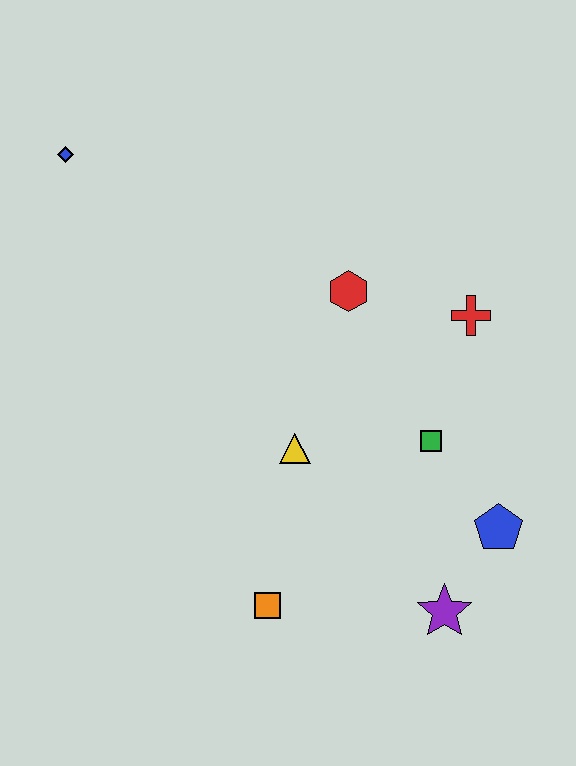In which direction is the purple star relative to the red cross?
The purple star is below the red cross.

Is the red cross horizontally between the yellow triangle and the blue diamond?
No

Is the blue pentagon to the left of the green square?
No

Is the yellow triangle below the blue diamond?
Yes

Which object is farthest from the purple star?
The blue diamond is farthest from the purple star.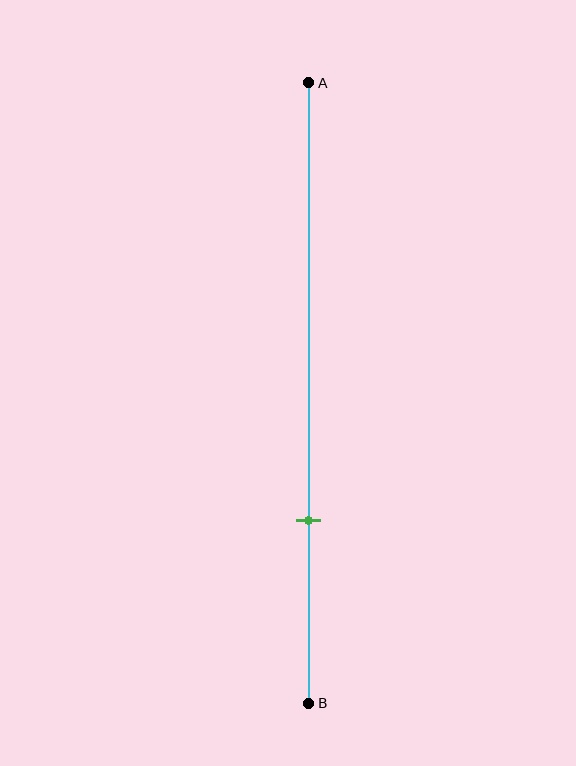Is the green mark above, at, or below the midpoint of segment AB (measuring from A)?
The green mark is below the midpoint of segment AB.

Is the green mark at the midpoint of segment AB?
No, the mark is at about 70% from A, not at the 50% midpoint.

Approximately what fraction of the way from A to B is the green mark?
The green mark is approximately 70% of the way from A to B.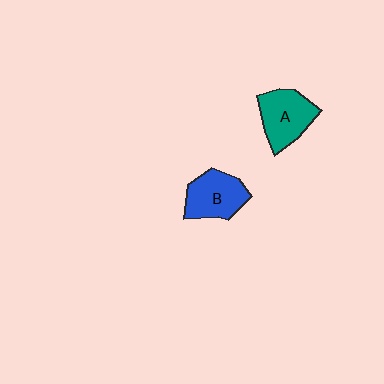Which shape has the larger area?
Shape A (teal).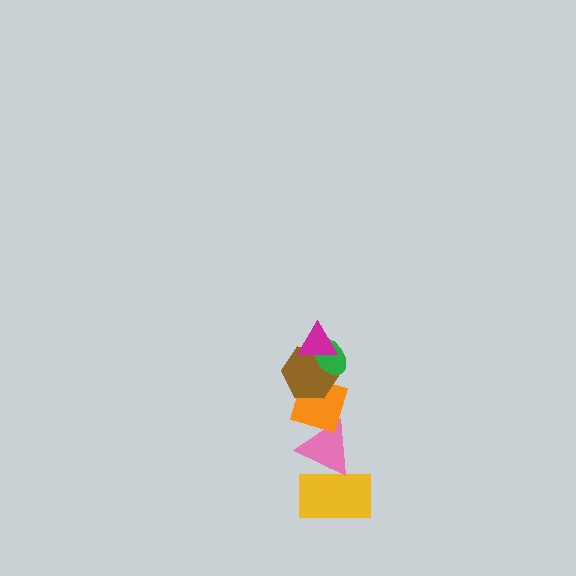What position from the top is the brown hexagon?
The brown hexagon is 3rd from the top.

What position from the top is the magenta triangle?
The magenta triangle is 1st from the top.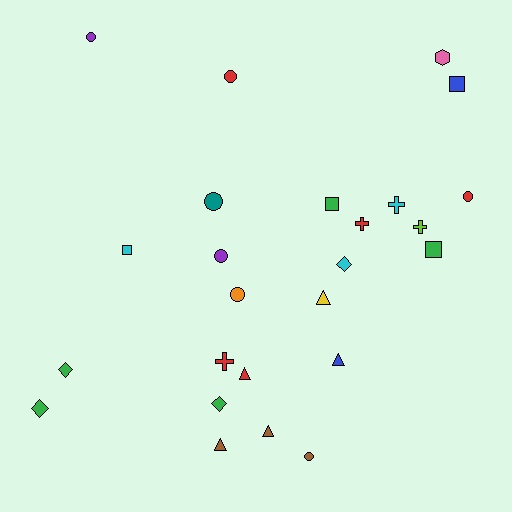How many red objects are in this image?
There are 5 red objects.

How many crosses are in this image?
There are 4 crosses.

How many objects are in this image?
There are 25 objects.